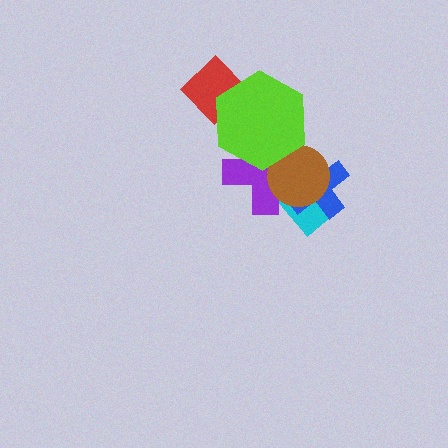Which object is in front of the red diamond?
The lime hexagon is in front of the red diamond.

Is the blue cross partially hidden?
Yes, it is partially covered by another shape.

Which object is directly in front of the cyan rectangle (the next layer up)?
The blue cross is directly in front of the cyan rectangle.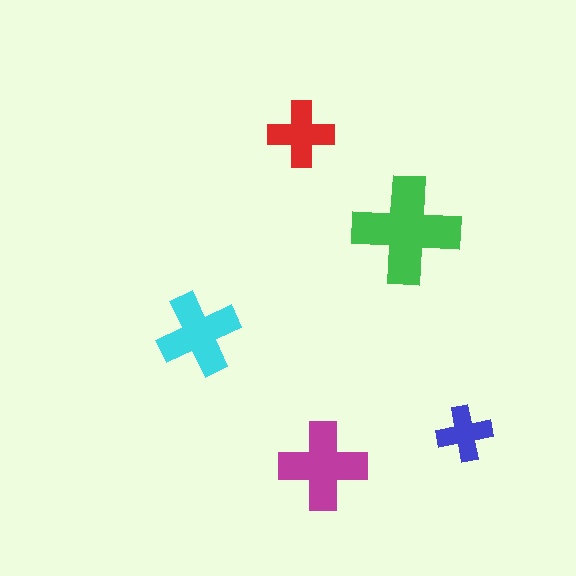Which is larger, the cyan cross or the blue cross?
The cyan one.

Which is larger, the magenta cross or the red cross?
The magenta one.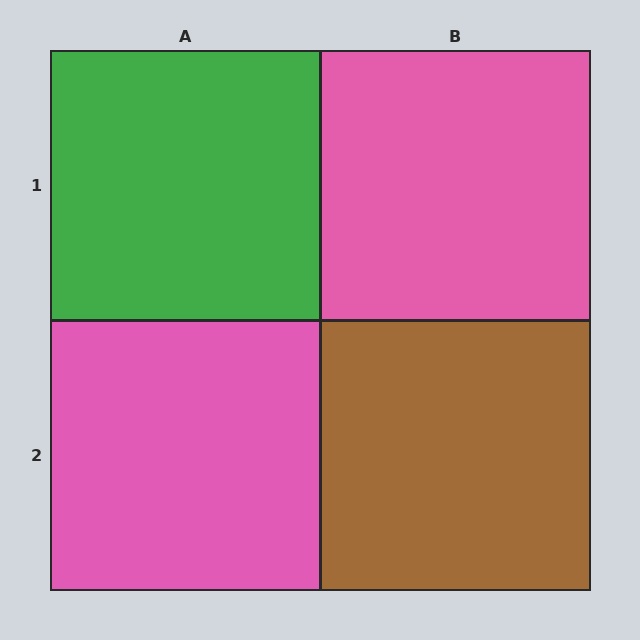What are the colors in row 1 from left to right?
Green, pink.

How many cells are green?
1 cell is green.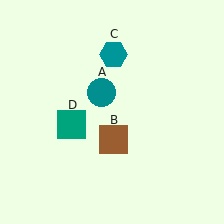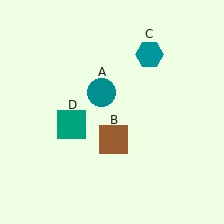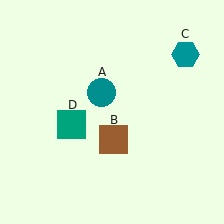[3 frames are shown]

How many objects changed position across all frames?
1 object changed position: teal hexagon (object C).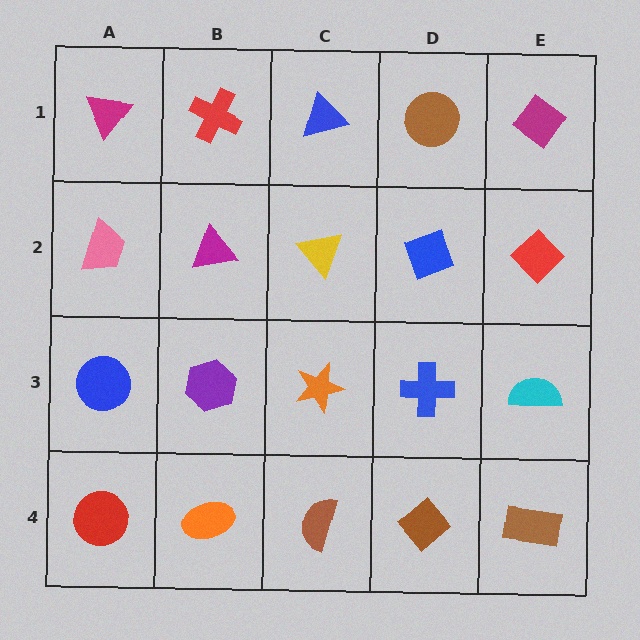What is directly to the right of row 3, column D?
A cyan semicircle.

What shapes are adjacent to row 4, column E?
A cyan semicircle (row 3, column E), a brown diamond (row 4, column D).